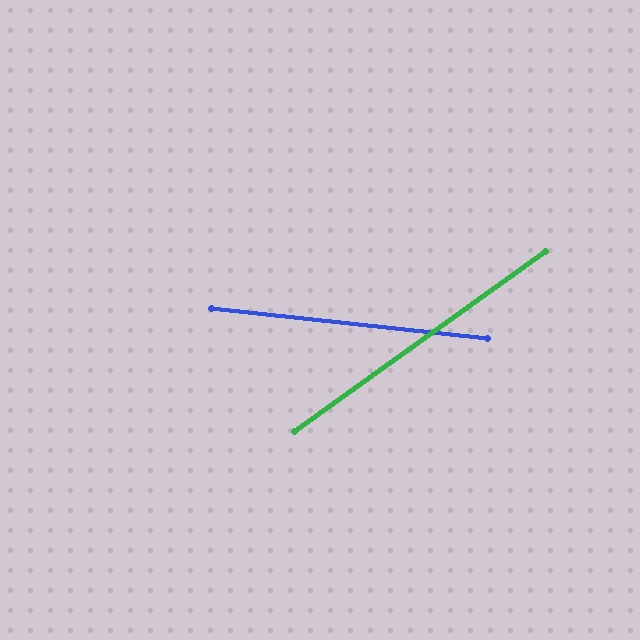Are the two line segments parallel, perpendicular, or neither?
Neither parallel nor perpendicular — they differ by about 42°.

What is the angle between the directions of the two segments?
Approximately 42 degrees.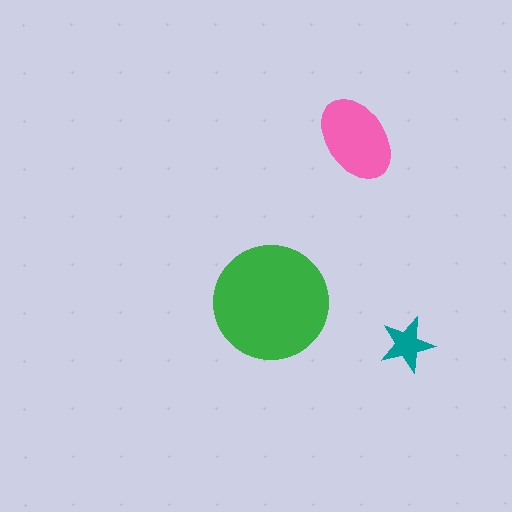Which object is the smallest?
The teal star.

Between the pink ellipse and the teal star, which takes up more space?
The pink ellipse.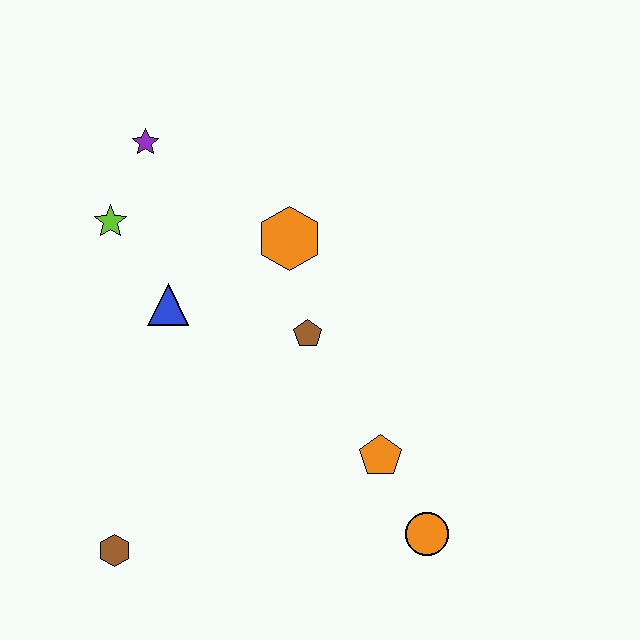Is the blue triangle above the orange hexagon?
No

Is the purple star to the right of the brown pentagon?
No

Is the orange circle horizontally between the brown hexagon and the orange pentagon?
No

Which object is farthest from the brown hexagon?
The purple star is farthest from the brown hexagon.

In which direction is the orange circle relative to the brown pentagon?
The orange circle is below the brown pentagon.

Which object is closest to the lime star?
The purple star is closest to the lime star.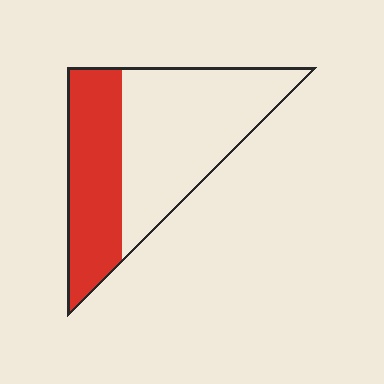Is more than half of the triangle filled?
No.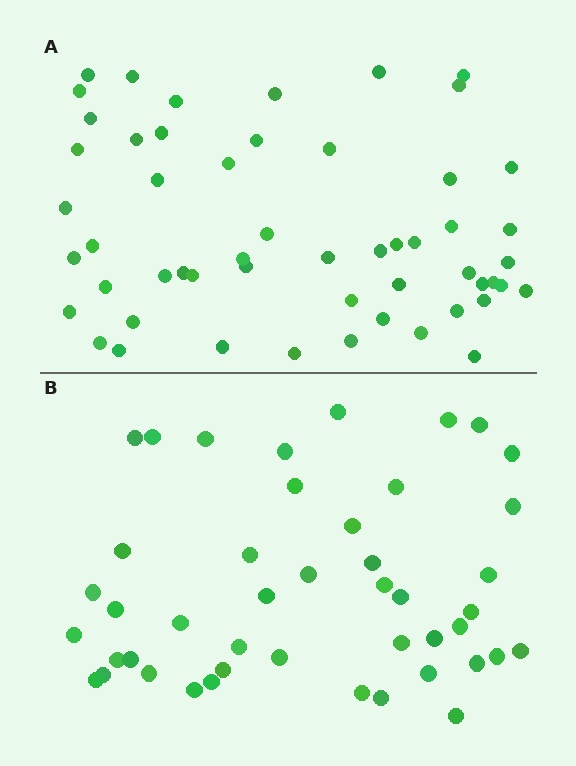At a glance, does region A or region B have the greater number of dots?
Region A (the top region) has more dots.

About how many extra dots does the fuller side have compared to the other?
Region A has roughly 8 or so more dots than region B.